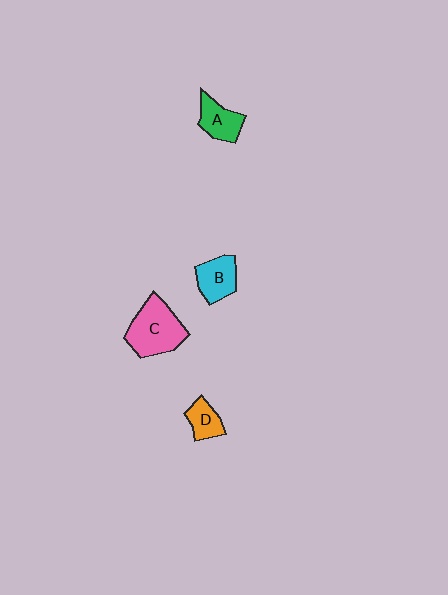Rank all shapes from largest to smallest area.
From largest to smallest: C (pink), B (cyan), A (green), D (orange).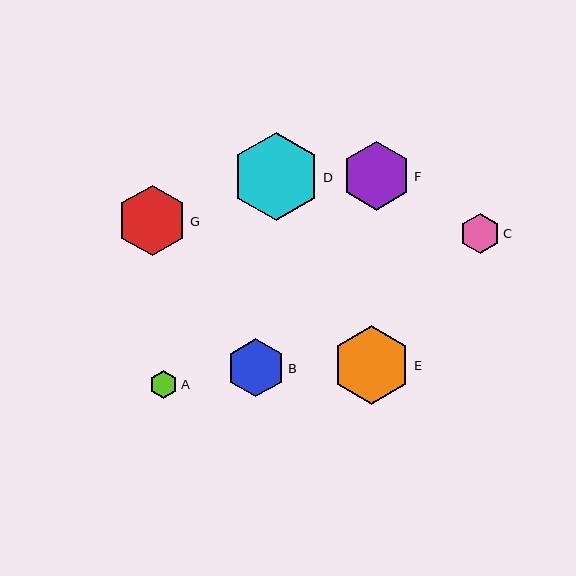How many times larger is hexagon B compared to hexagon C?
Hexagon B is approximately 1.5 times the size of hexagon C.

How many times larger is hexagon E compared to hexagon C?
Hexagon E is approximately 2.0 times the size of hexagon C.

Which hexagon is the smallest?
Hexagon A is the smallest with a size of approximately 28 pixels.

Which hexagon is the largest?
Hexagon D is the largest with a size of approximately 89 pixels.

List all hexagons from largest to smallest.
From largest to smallest: D, E, G, F, B, C, A.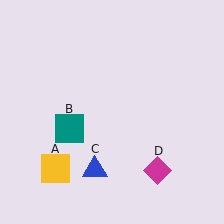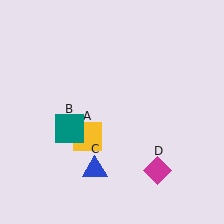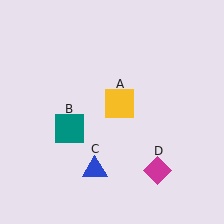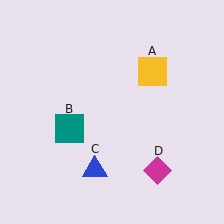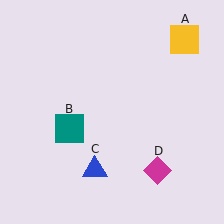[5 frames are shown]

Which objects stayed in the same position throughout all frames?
Teal square (object B) and blue triangle (object C) and magenta diamond (object D) remained stationary.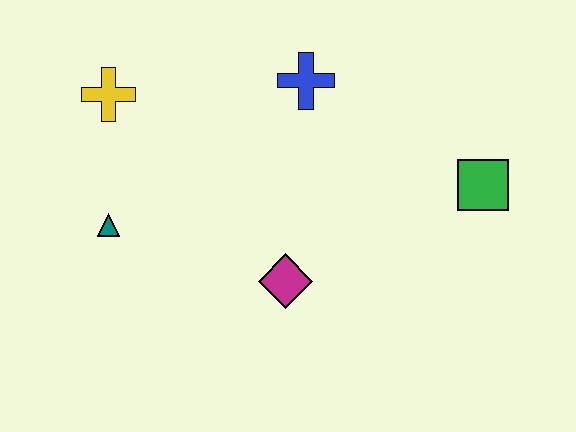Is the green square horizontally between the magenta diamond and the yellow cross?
No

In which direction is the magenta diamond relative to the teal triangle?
The magenta diamond is to the right of the teal triangle.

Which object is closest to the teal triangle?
The yellow cross is closest to the teal triangle.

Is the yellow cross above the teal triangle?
Yes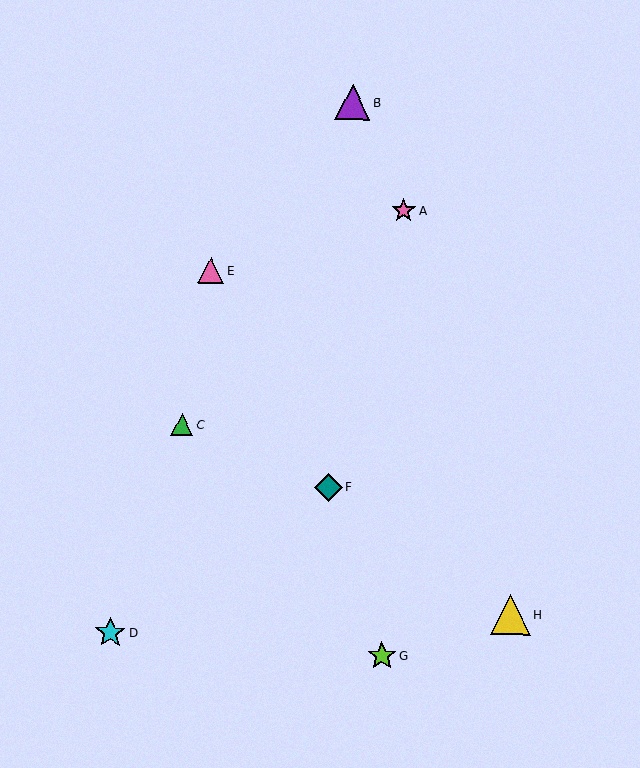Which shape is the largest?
The yellow triangle (labeled H) is the largest.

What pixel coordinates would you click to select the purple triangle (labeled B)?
Click at (352, 102) to select the purple triangle B.